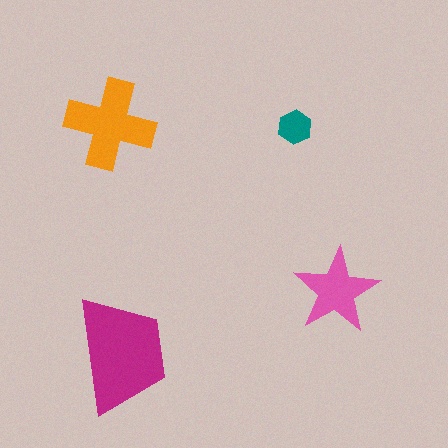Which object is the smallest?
The teal hexagon.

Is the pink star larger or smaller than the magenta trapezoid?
Smaller.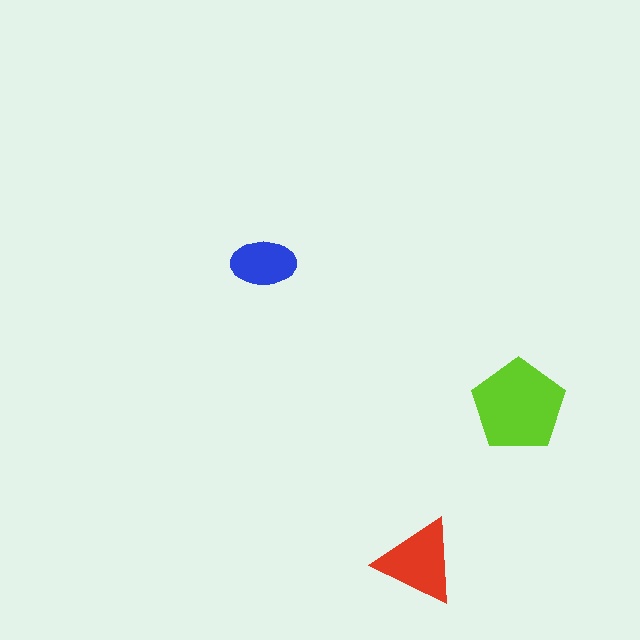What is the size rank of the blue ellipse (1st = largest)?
3rd.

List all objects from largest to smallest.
The lime pentagon, the red triangle, the blue ellipse.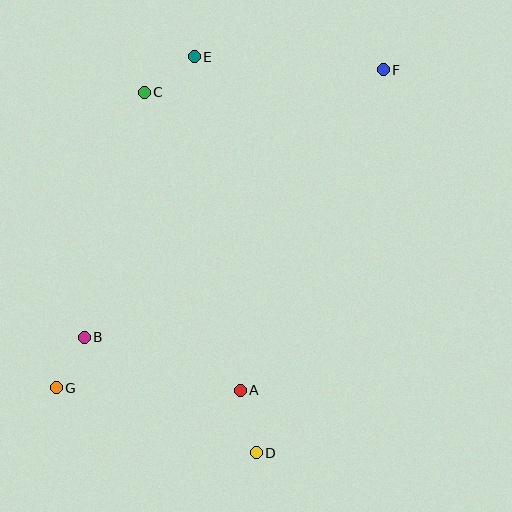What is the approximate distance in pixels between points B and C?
The distance between B and C is approximately 252 pixels.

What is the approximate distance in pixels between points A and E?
The distance between A and E is approximately 337 pixels.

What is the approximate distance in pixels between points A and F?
The distance between A and F is approximately 351 pixels.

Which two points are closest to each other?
Points B and G are closest to each other.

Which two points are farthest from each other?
Points F and G are farthest from each other.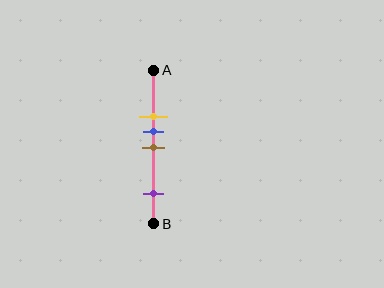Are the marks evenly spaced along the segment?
No, the marks are not evenly spaced.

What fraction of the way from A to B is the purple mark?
The purple mark is approximately 80% (0.8) of the way from A to B.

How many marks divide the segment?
There are 4 marks dividing the segment.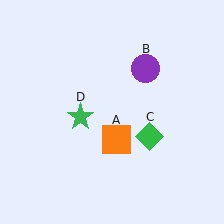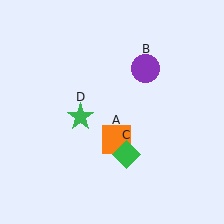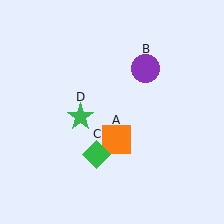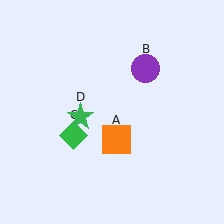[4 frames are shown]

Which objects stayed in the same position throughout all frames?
Orange square (object A) and purple circle (object B) and green star (object D) remained stationary.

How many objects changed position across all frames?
1 object changed position: green diamond (object C).